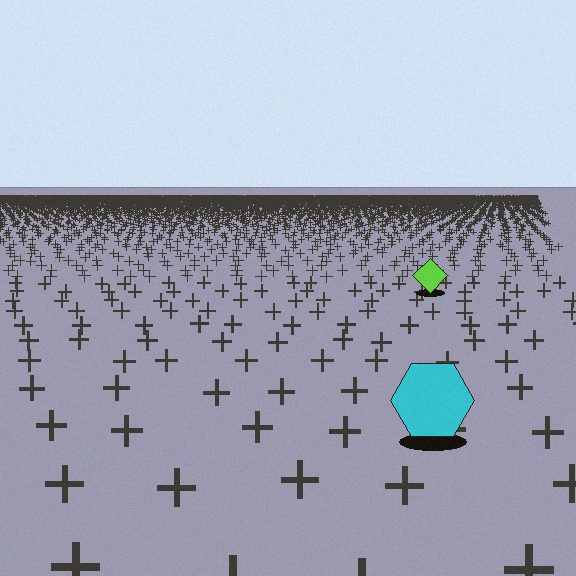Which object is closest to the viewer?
The cyan hexagon is closest. The texture marks near it are larger and more spread out.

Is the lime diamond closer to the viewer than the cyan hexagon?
No. The cyan hexagon is closer — you can tell from the texture gradient: the ground texture is coarser near it.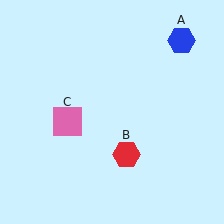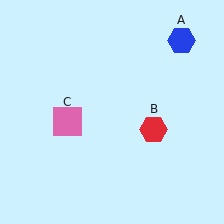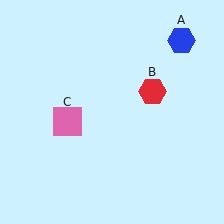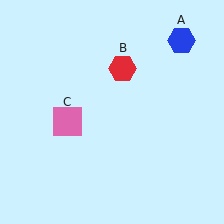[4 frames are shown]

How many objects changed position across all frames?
1 object changed position: red hexagon (object B).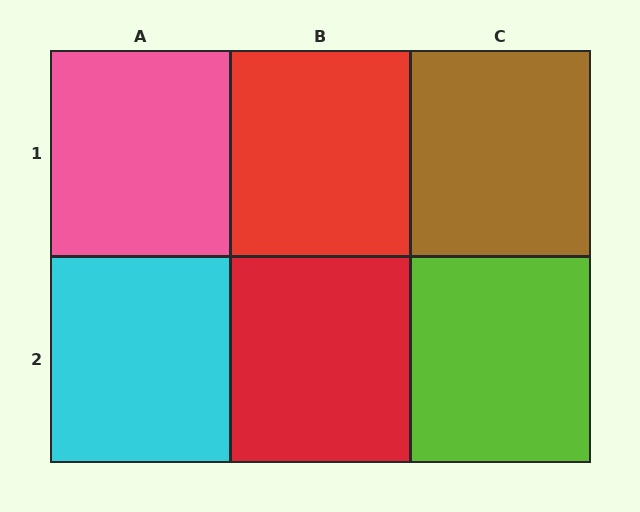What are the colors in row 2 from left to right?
Cyan, red, lime.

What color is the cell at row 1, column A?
Pink.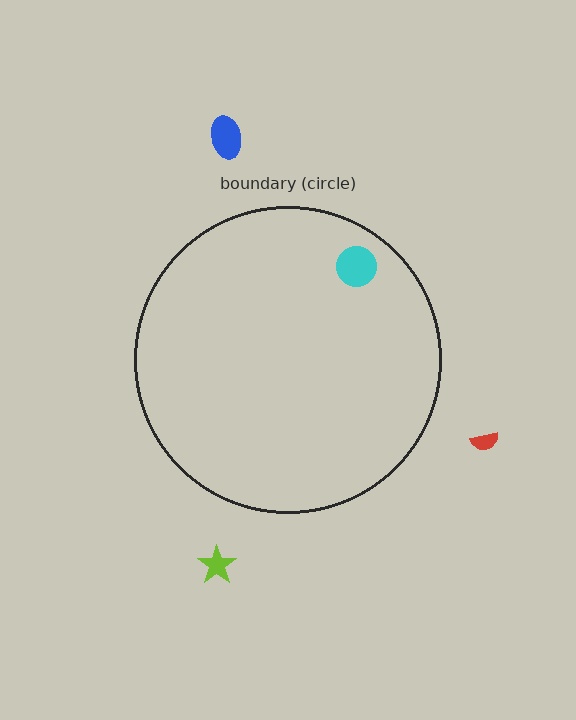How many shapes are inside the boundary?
1 inside, 3 outside.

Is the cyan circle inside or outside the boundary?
Inside.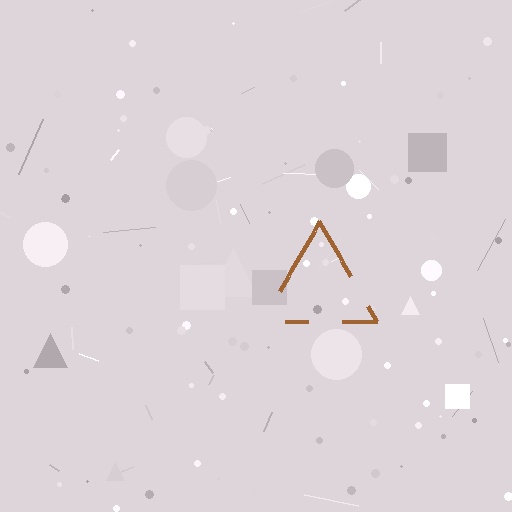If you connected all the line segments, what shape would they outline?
They would outline a triangle.